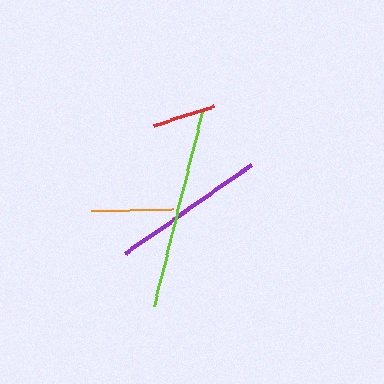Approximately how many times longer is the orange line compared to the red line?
The orange line is approximately 1.3 times the length of the red line.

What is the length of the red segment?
The red segment is approximately 63 pixels long.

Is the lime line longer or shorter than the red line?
The lime line is longer than the red line.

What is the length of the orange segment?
The orange segment is approximately 82 pixels long.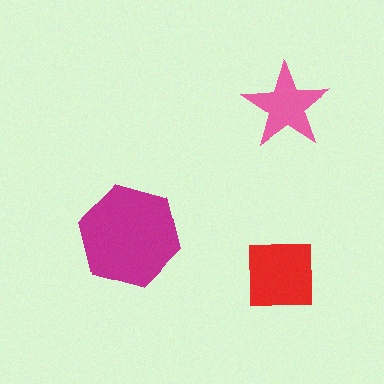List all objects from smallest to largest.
The pink star, the red square, the magenta hexagon.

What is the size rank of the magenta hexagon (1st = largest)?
1st.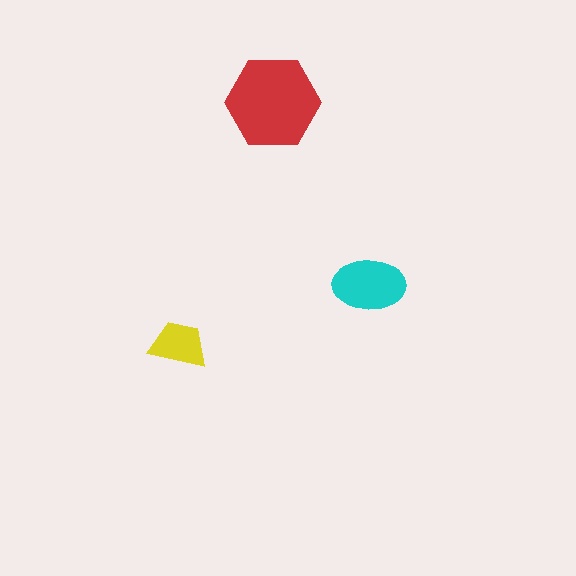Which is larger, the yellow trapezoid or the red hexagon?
The red hexagon.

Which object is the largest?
The red hexagon.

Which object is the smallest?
The yellow trapezoid.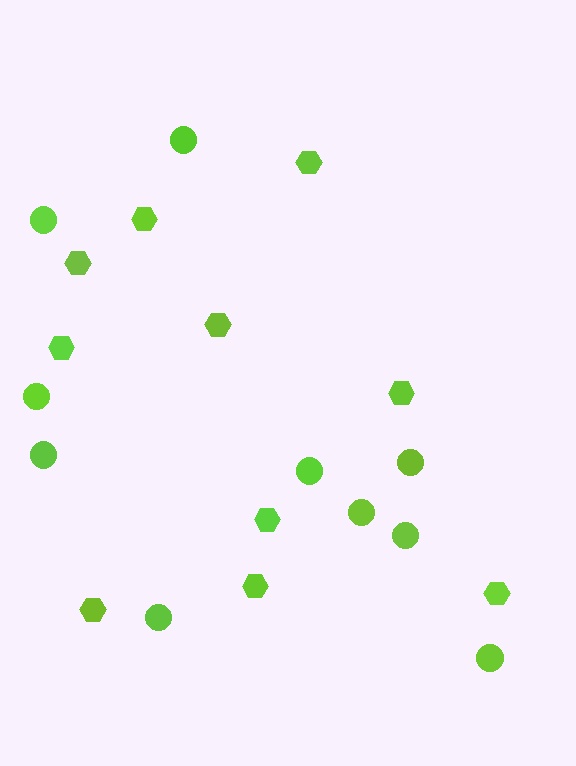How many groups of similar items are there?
There are 2 groups: one group of hexagons (10) and one group of circles (10).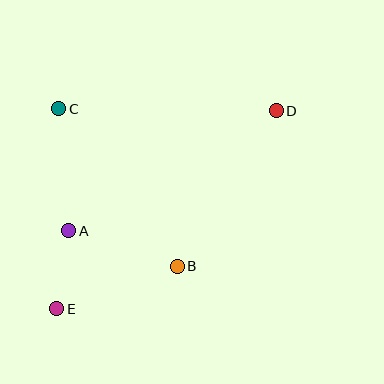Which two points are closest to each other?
Points A and E are closest to each other.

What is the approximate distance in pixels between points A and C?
The distance between A and C is approximately 122 pixels.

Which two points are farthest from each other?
Points D and E are farthest from each other.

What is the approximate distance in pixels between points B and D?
The distance between B and D is approximately 184 pixels.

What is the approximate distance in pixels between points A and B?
The distance between A and B is approximately 114 pixels.